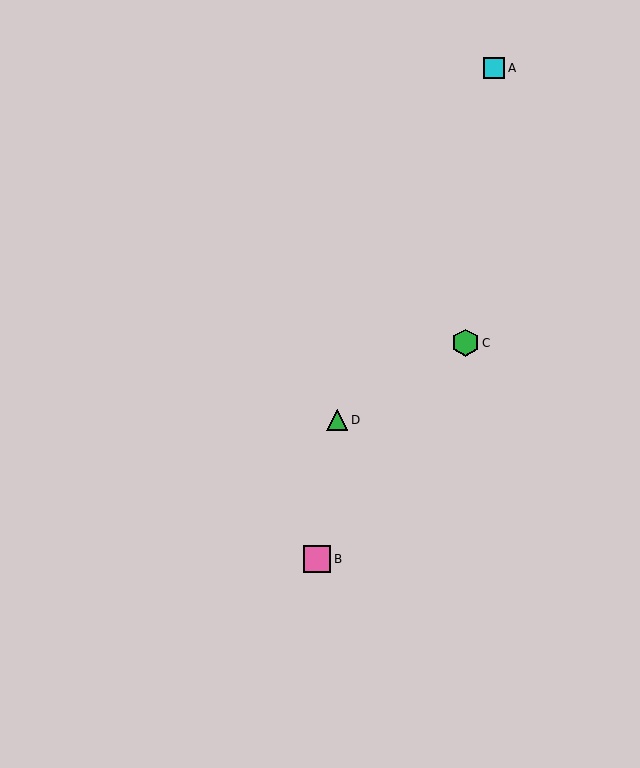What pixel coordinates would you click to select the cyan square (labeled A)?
Click at (494, 68) to select the cyan square A.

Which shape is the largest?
The pink square (labeled B) is the largest.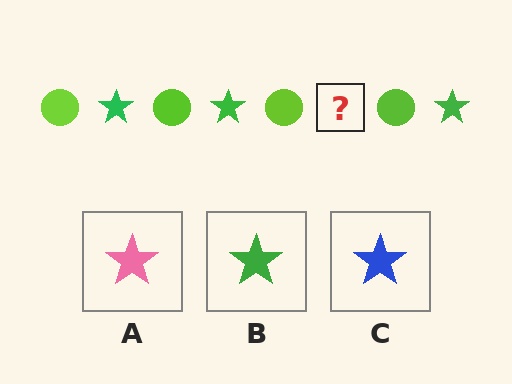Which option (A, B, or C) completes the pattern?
B.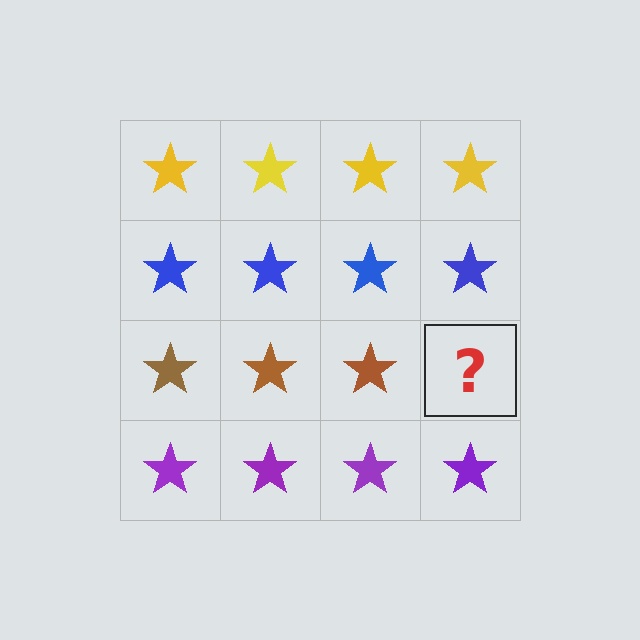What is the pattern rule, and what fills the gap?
The rule is that each row has a consistent color. The gap should be filled with a brown star.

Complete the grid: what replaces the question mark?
The question mark should be replaced with a brown star.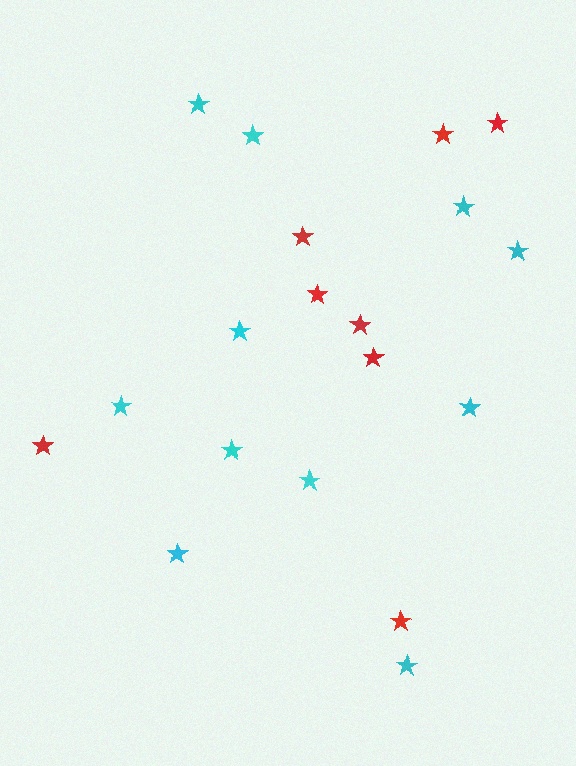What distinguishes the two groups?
There are 2 groups: one group of cyan stars (11) and one group of red stars (8).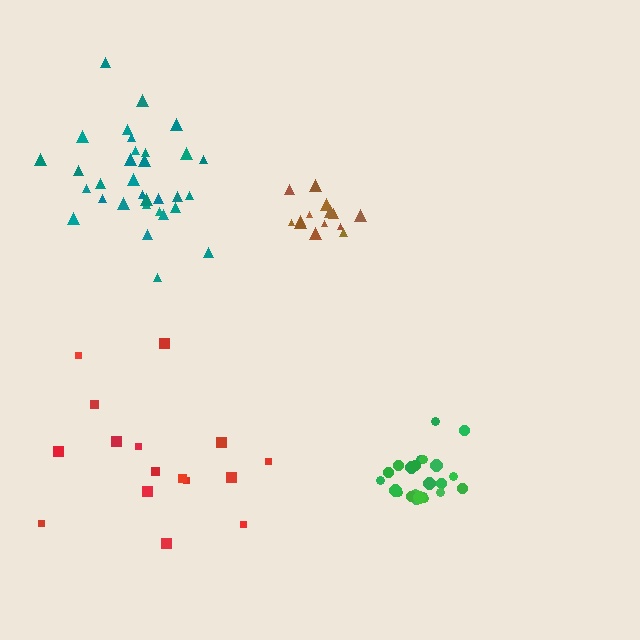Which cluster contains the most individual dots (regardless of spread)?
Teal (32).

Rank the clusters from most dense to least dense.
green, brown, teal, red.